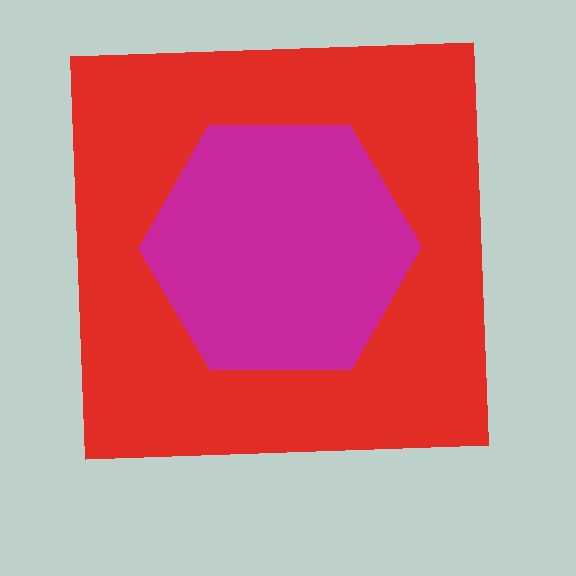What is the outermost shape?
The red square.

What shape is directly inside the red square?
The magenta hexagon.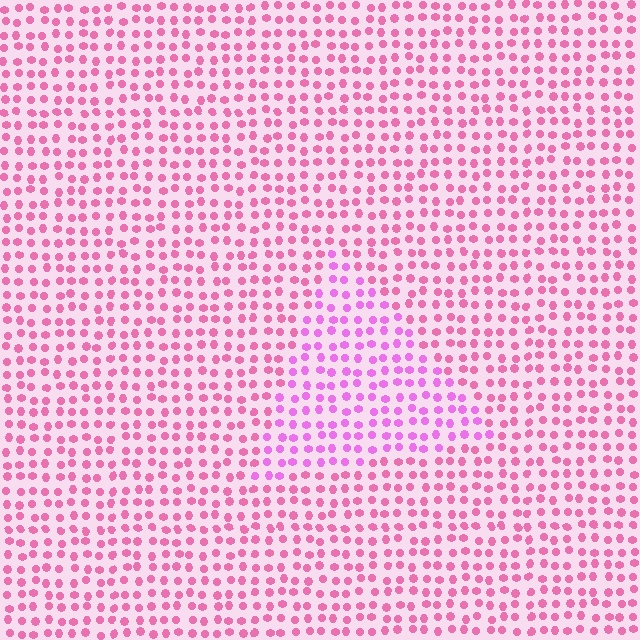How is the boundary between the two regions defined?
The boundary is defined purely by a slight shift in hue (about 29 degrees). Spacing, size, and orientation are identical on both sides.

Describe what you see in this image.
The image is filled with small pink elements in a uniform arrangement. A triangle-shaped region is visible where the elements are tinted to a slightly different hue, forming a subtle color boundary.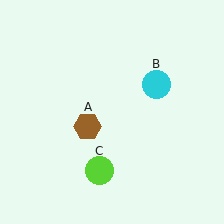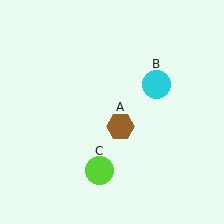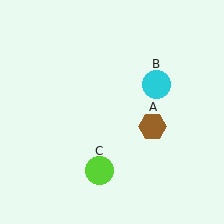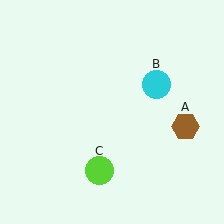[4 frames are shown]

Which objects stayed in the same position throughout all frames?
Cyan circle (object B) and lime circle (object C) remained stationary.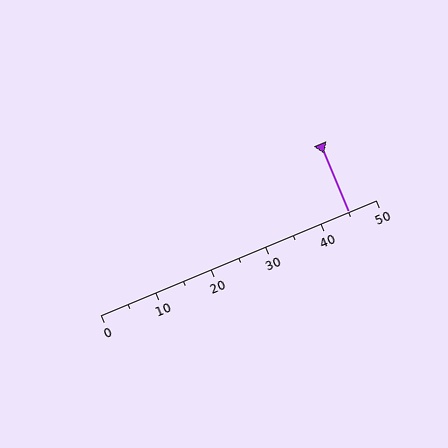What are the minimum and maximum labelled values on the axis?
The axis runs from 0 to 50.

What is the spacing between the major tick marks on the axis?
The major ticks are spaced 10 apart.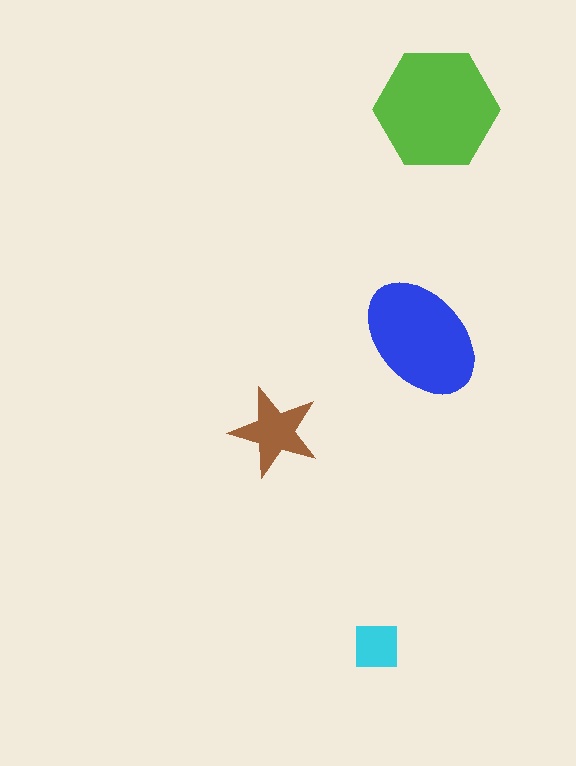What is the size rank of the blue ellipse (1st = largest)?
2nd.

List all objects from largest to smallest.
The lime hexagon, the blue ellipse, the brown star, the cyan square.